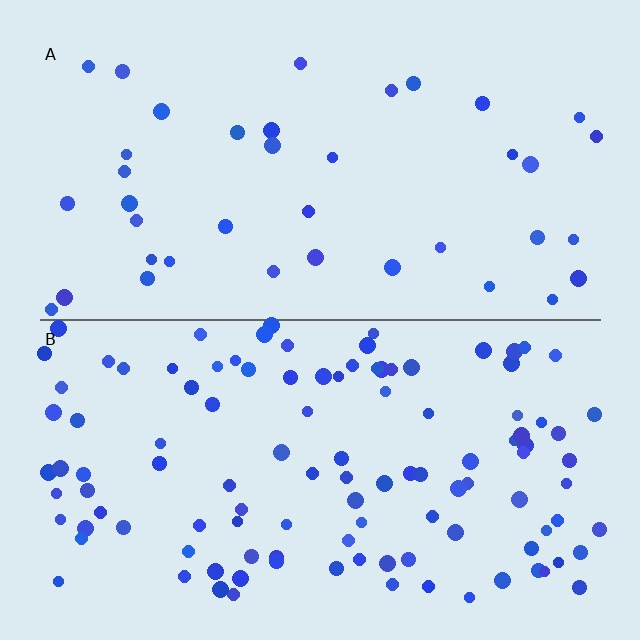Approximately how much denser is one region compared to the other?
Approximately 2.9× — region B over region A.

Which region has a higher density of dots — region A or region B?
B (the bottom).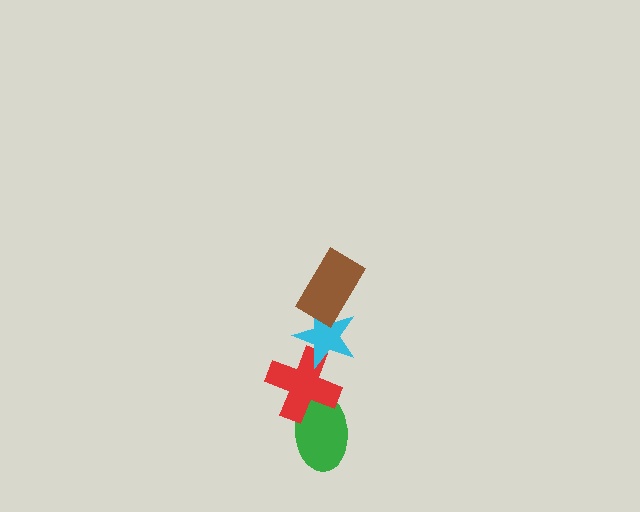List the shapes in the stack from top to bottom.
From top to bottom: the brown rectangle, the cyan star, the red cross, the green ellipse.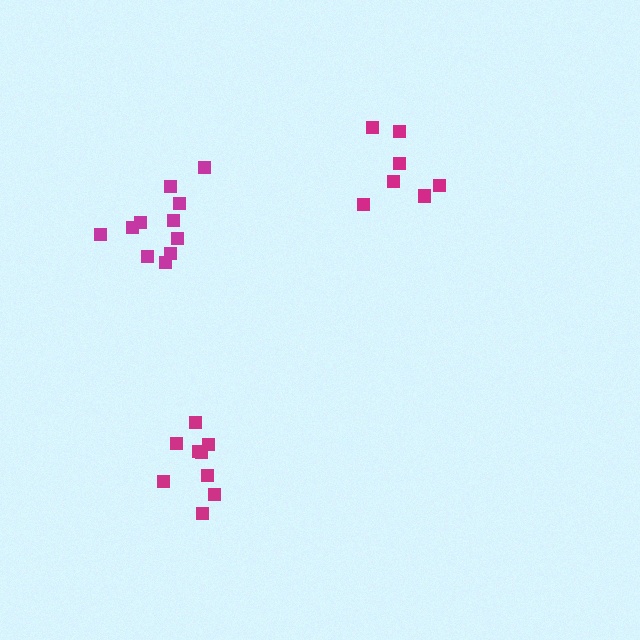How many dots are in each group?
Group 1: 9 dots, Group 2: 7 dots, Group 3: 11 dots (27 total).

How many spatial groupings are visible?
There are 3 spatial groupings.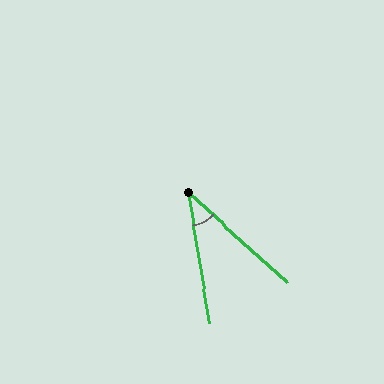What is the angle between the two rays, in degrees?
Approximately 38 degrees.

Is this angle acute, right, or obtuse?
It is acute.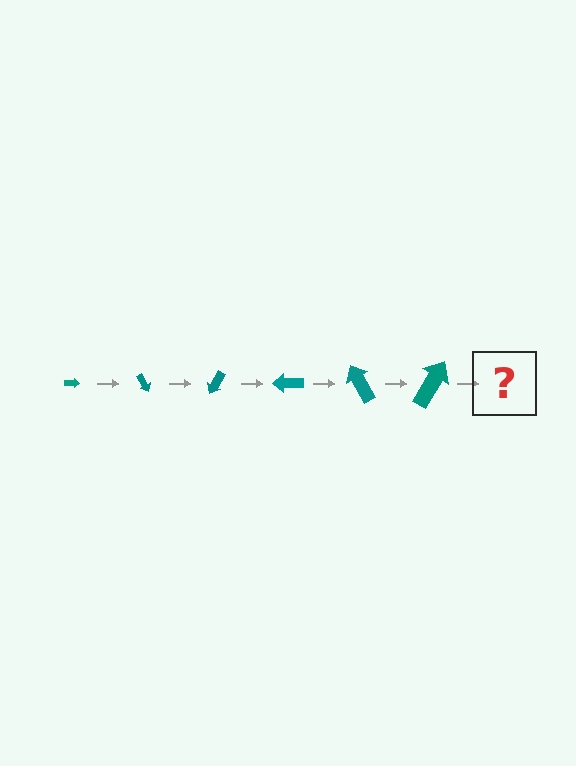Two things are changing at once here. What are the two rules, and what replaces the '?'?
The two rules are that the arrow grows larger each step and it rotates 60 degrees each step. The '?' should be an arrow, larger than the previous one and rotated 360 degrees from the start.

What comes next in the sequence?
The next element should be an arrow, larger than the previous one and rotated 360 degrees from the start.